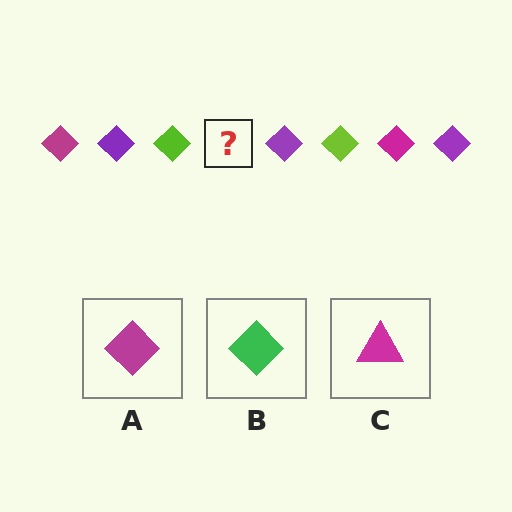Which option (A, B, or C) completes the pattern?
A.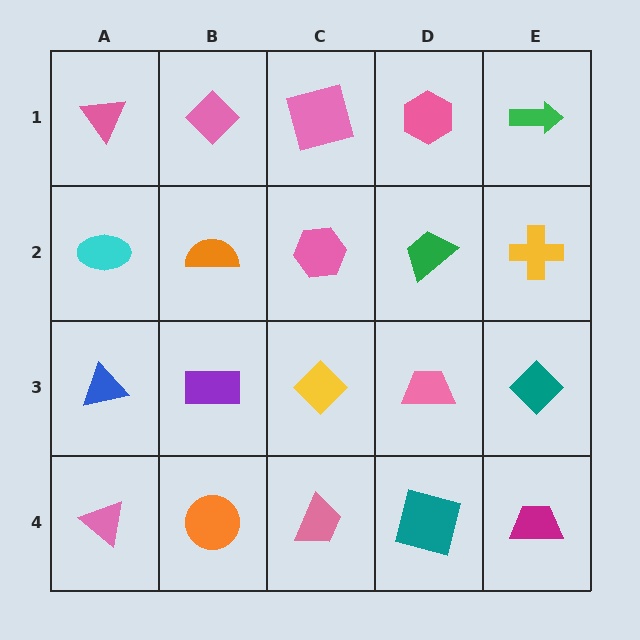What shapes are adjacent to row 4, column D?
A pink trapezoid (row 3, column D), a pink trapezoid (row 4, column C), a magenta trapezoid (row 4, column E).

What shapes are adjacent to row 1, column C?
A pink hexagon (row 2, column C), a pink diamond (row 1, column B), a pink hexagon (row 1, column D).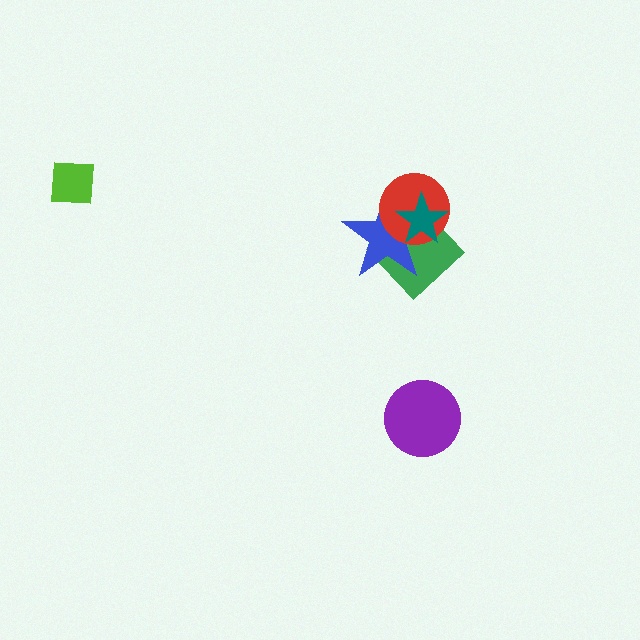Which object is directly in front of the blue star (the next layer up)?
The red circle is directly in front of the blue star.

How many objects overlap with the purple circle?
0 objects overlap with the purple circle.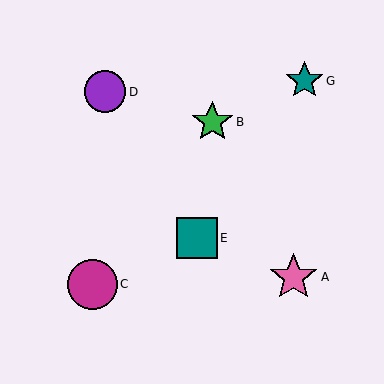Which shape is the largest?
The magenta circle (labeled C) is the largest.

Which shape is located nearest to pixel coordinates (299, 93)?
The teal star (labeled G) at (304, 81) is nearest to that location.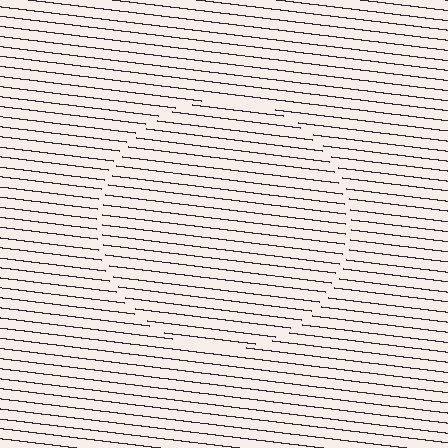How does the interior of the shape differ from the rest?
The interior of the shape contains the same grating, shifted by half a period — the contour is defined by the phase discontinuity where line-ends from the inner and outer gratings abut.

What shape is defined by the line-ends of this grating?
An illusory circle. The interior of the shape contains the same grating, shifted by half a period — the contour is defined by the phase discontinuity where line-ends from the inner and outer gratings abut.